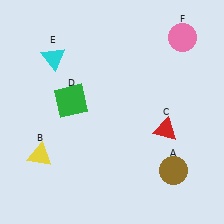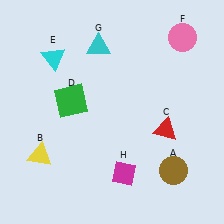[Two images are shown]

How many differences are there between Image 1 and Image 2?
There are 2 differences between the two images.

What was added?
A cyan triangle (G), a magenta diamond (H) were added in Image 2.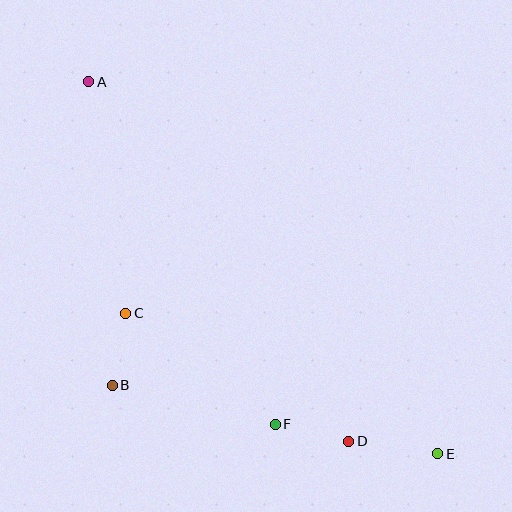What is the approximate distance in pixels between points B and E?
The distance between B and E is approximately 332 pixels.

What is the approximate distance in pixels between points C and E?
The distance between C and E is approximately 342 pixels.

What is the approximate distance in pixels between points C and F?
The distance between C and F is approximately 186 pixels.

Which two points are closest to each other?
Points B and C are closest to each other.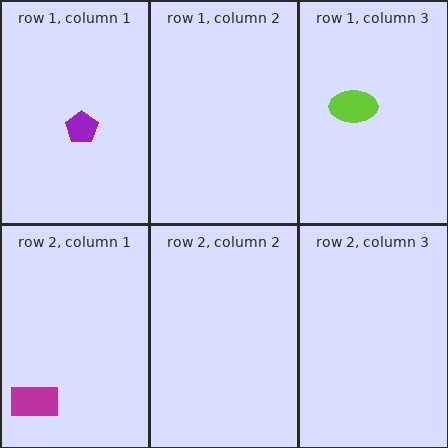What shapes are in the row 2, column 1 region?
The magenta rectangle.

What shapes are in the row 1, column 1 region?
The purple pentagon.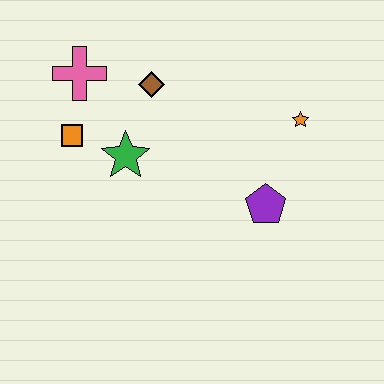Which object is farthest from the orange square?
The orange star is farthest from the orange square.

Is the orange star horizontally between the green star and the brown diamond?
No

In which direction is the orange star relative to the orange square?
The orange star is to the right of the orange square.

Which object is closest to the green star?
The orange square is closest to the green star.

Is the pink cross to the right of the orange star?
No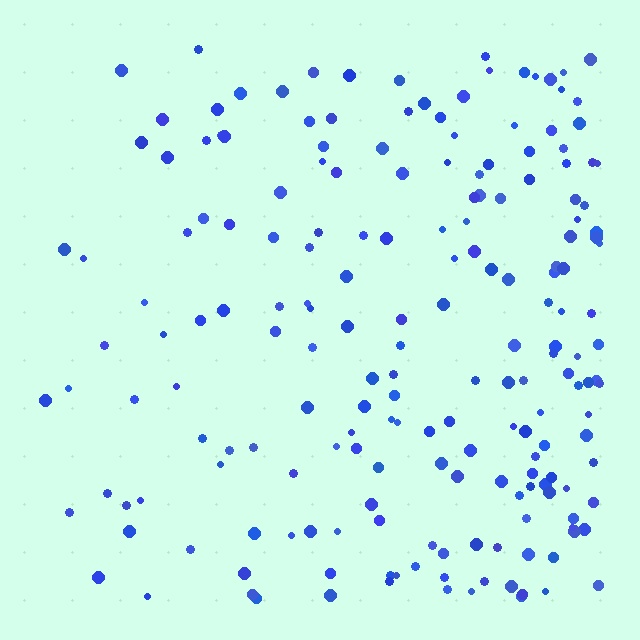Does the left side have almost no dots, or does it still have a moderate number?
Still a moderate number, just noticeably fewer than the right.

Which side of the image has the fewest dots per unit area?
The left.